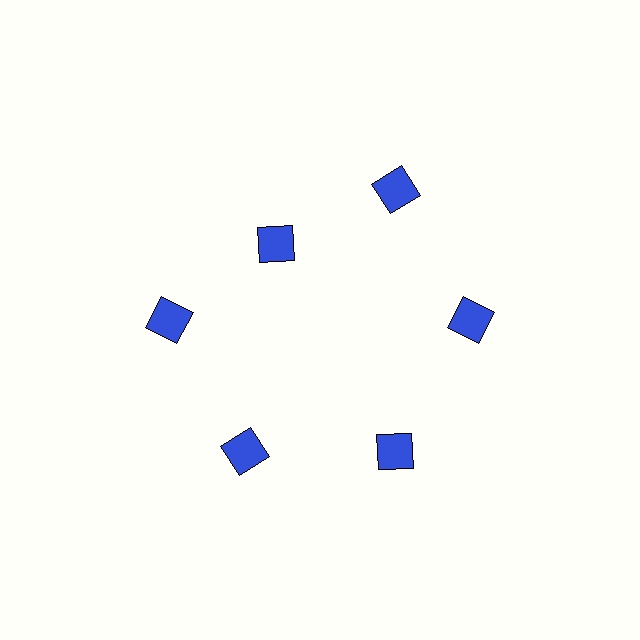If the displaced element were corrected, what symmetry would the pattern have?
It would have 6-fold rotational symmetry — the pattern would map onto itself every 60 degrees.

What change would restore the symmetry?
The symmetry would be restored by moving it outward, back onto the ring so that all 6 squares sit at equal angles and equal distance from the center.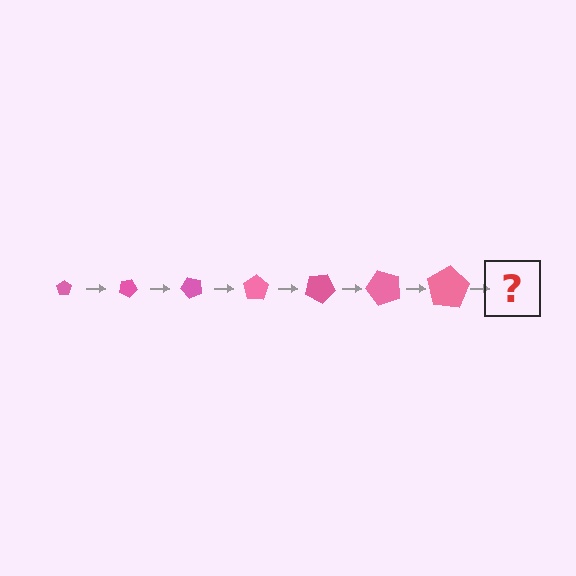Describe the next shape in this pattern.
It should be a pentagon, larger than the previous one and rotated 175 degrees from the start.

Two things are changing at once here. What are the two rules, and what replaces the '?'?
The two rules are that the pentagon grows larger each step and it rotates 25 degrees each step. The '?' should be a pentagon, larger than the previous one and rotated 175 degrees from the start.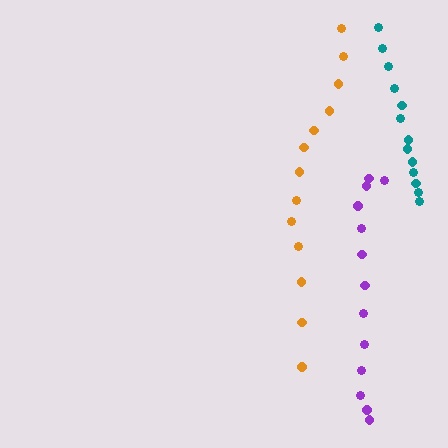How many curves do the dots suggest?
There are 3 distinct paths.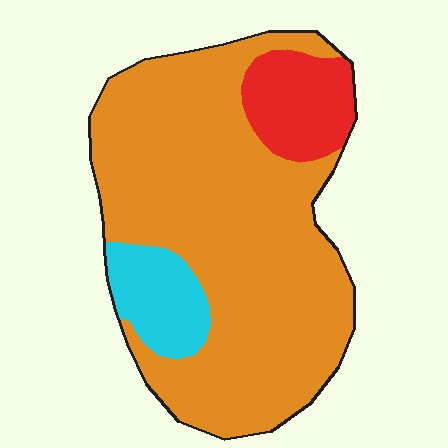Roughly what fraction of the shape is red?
Red takes up about one eighth (1/8) of the shape.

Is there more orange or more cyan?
Orange.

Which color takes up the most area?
Orange, at roughly 75%.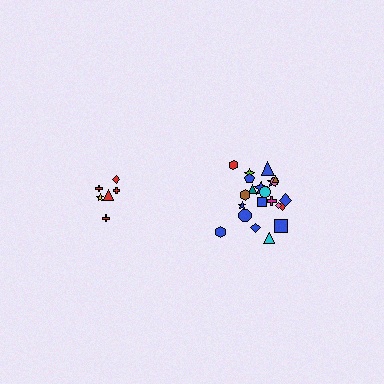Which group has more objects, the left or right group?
The right group.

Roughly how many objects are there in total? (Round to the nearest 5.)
Roughly 30 objects in total.